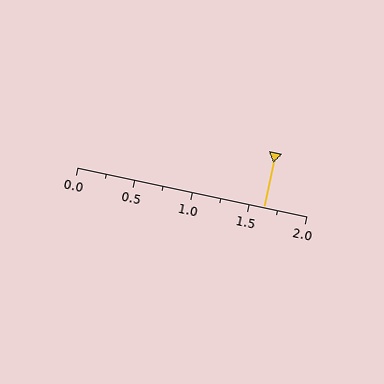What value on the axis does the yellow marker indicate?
The marker indicates approximately 1.62.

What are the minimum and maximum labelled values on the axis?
The axis runs from 0.0 to 2.0.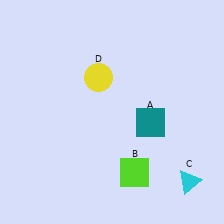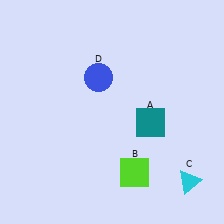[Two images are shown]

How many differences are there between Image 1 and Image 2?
There is 1 difference between the two images.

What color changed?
The circle (D) changed from yellow in Image 1 to blue in Image 2.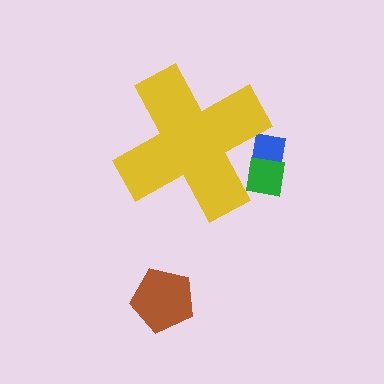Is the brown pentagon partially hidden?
No, the brown pentagon is fully visible.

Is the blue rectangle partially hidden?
Yes, the blue rectangle is partially hidden behind the yellow cross.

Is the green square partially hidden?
Yes, the green square is partially hidden behind the yellow cross.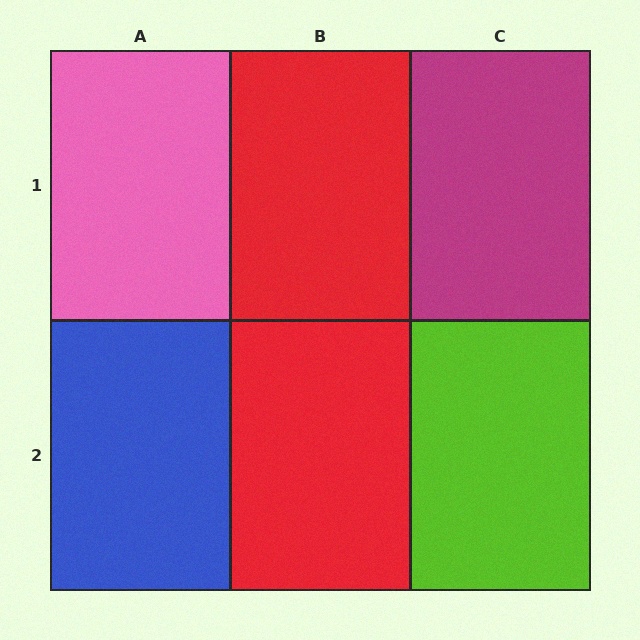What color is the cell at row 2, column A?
Blue.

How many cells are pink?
1 cell is pink.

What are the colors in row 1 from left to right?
Pink, red, magenta.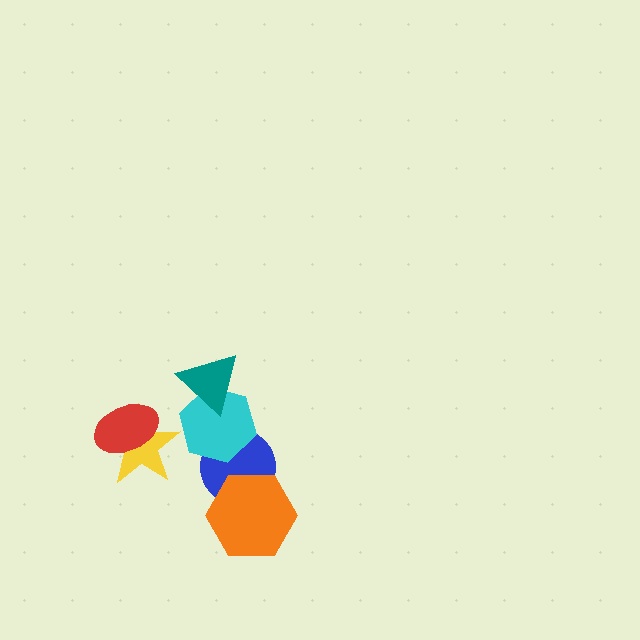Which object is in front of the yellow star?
The red ellipse is in front of the yellow star.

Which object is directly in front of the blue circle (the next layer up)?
The cyan hexagon is directly in front of the blue circle.